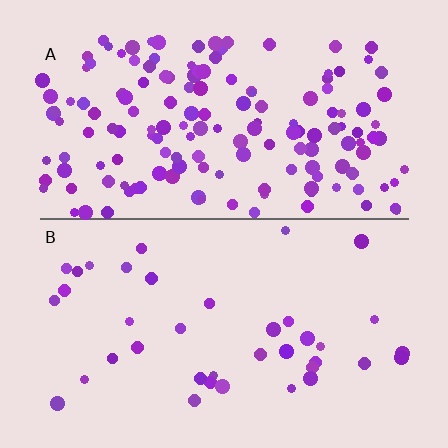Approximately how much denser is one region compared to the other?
Approximately 4.0× — region A over region B.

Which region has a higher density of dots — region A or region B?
A (the top).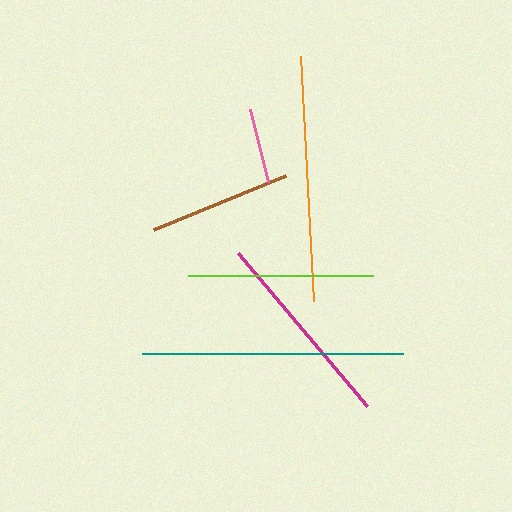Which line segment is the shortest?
The pink line is the shortest at approximately 75 pixels.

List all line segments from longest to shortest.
From longest to shortest: teal, orange, magenta, lime, brown, pink.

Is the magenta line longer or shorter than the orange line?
The orange line is longer than the magenta line.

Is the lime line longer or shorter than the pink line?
The lime line is longer than the pink line.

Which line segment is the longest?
The teal line is the longest at approximately 261 pixels.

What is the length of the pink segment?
The pink segment is approximately 75 pixels long.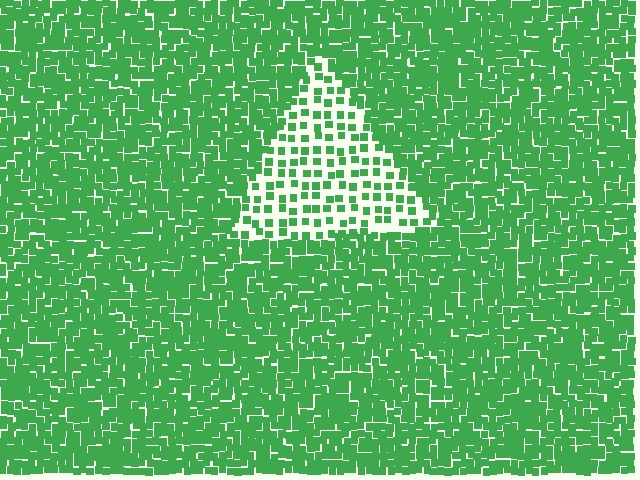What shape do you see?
I see a triangle.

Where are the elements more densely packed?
The elements are more densely packed outside the triangle boundary.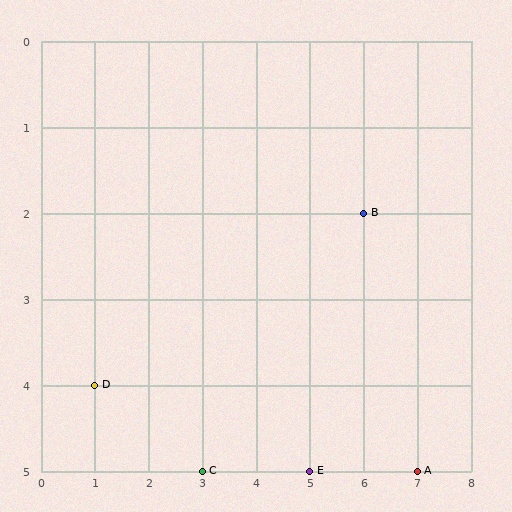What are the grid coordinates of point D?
Point D is at grid coordinates (1, 4).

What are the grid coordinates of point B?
Point B is at grid coordinates (6, 2).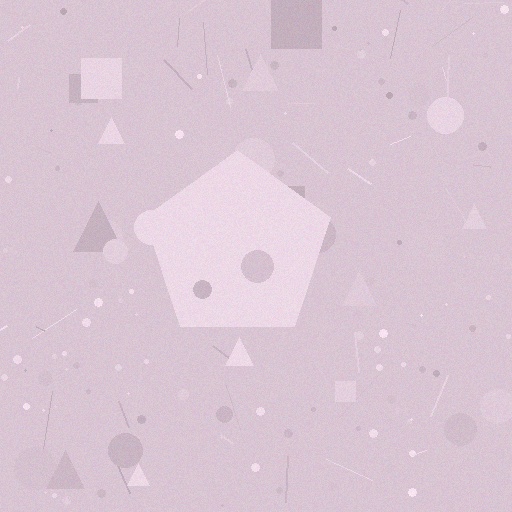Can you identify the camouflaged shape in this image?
The camouflaged shape is a pentagon.